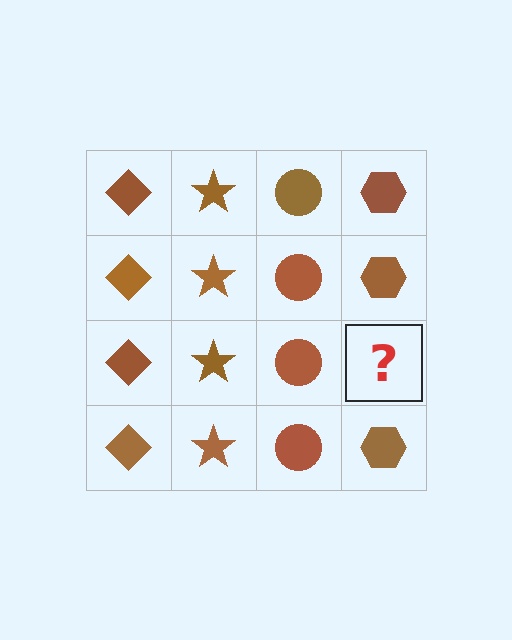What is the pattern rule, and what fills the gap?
The rule is that each column has a consistent shape. The gap should be filled with a brown hexagon.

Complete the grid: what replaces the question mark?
The question mark should be replaced with a brown hexagon.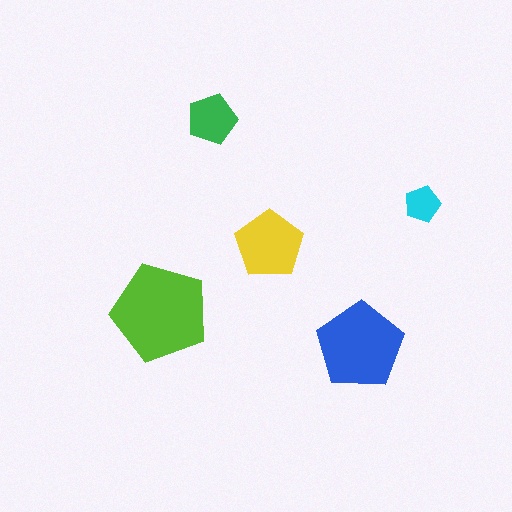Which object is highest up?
The green pentagon is topmost.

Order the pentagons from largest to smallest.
the lime one, the blue one, the yellow one, the green one, the cyan one.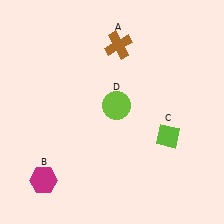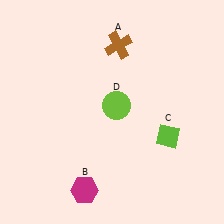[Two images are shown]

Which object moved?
The magenta hexagon (B) moved right.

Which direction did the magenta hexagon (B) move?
The magenta hexagon (B) moved right.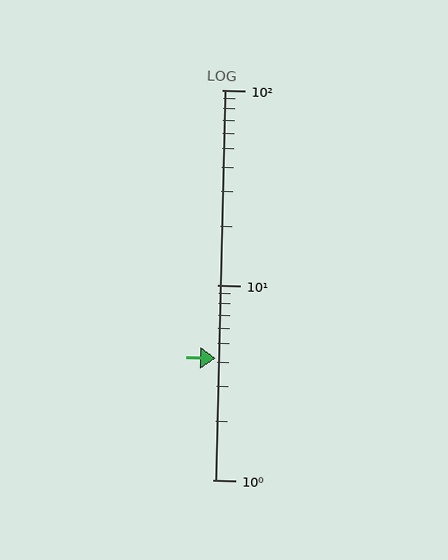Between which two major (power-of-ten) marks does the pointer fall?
The pointer is between 1 and 10.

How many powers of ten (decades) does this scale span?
The scale spans 2 decades, from 1 to 100.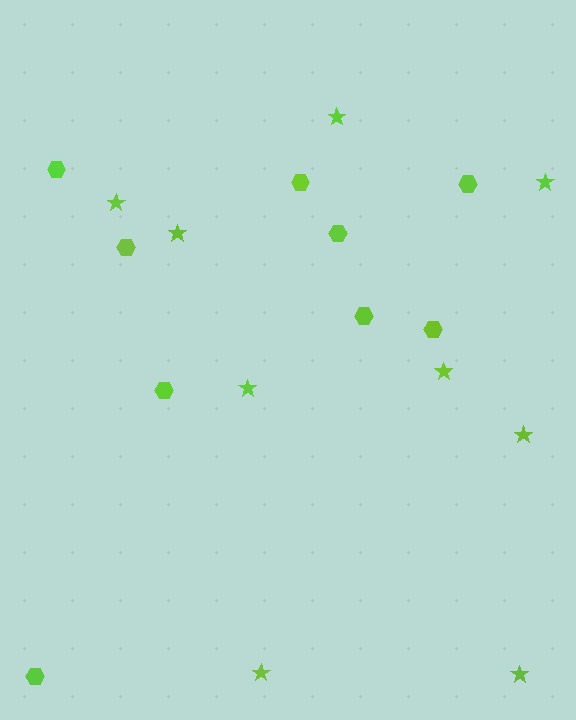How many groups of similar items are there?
There are 2 groups: one group of hexagons (9) and one group of stars (9).